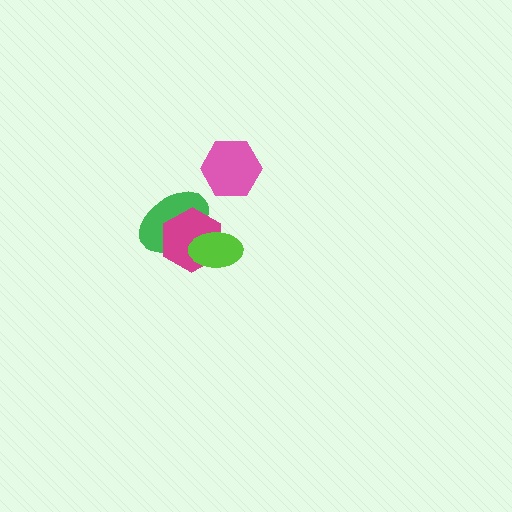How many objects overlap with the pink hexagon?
0 objects overlap with the pink hexagon.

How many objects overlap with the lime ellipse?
2 objects overlap with the lime ellipse.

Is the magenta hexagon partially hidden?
Yes, it is partially covered by another shape.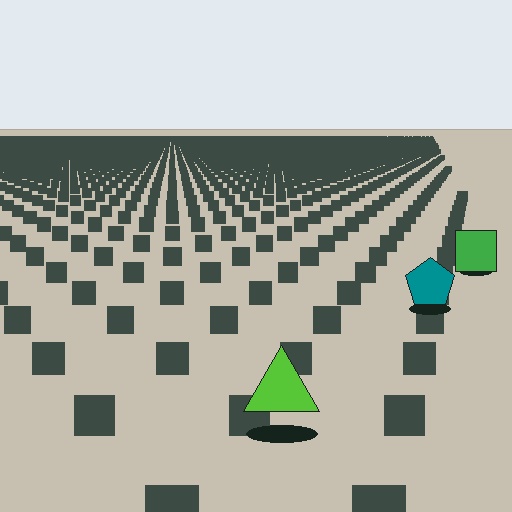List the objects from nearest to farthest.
From nearest to farthest: the lime triangle, the teal pentagon, the green square.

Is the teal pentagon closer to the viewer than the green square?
Yes. The teal pentagon is closer — you can tell from the texture gradient: the ground texture is coarser near it.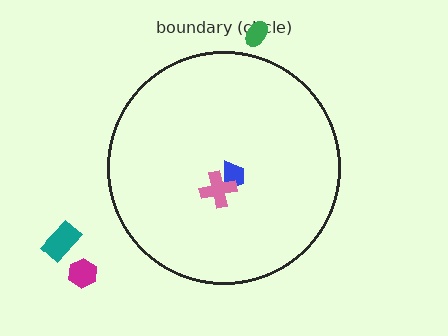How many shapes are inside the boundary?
2 inside, 3 outside.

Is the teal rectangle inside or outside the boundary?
Outside.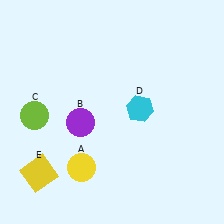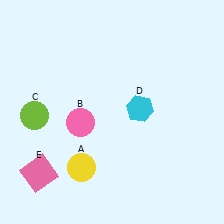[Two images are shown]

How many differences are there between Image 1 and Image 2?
There are 2 differences between the two images.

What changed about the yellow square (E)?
In Image 1, E is yellow. In Image 2, it changed to pink.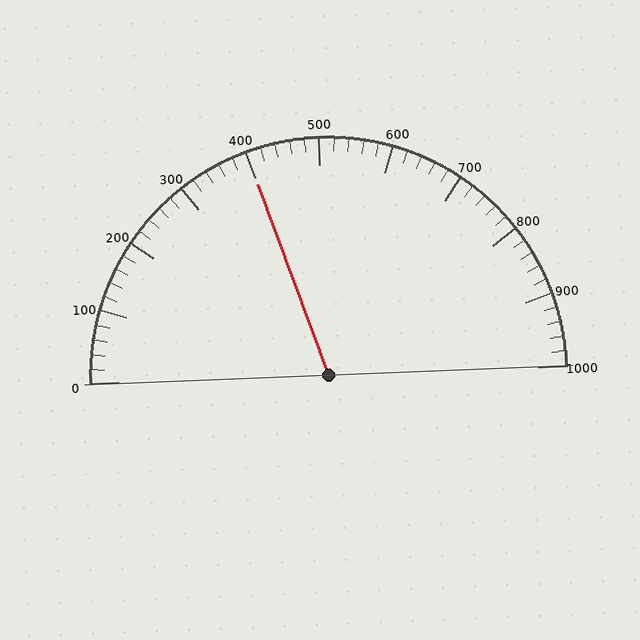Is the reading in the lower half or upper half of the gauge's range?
The reading is in the lower half of the range (0 to 1000).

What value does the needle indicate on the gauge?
The needle indicates approximately 400.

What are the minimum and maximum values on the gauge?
The gauge ranges from 0 to 1000.